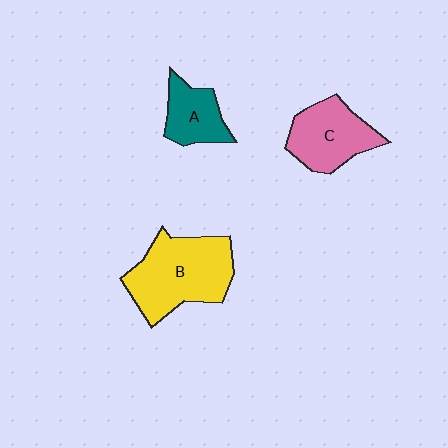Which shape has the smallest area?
Shape A (teal).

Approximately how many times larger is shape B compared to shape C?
Approximately 1.4 times.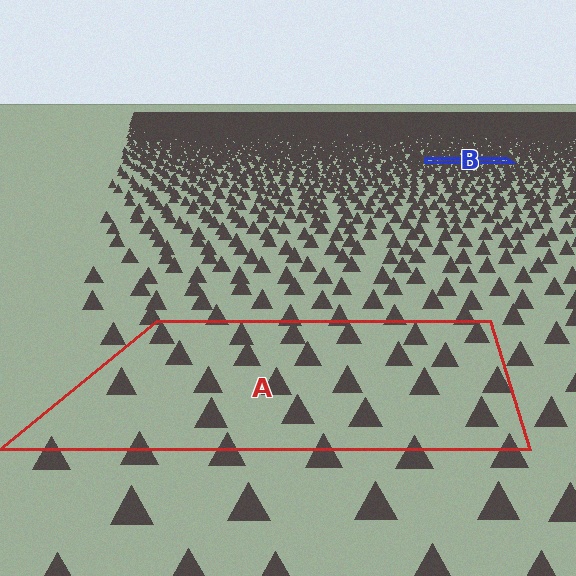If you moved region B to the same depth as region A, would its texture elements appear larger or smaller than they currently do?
They would appear larger. At a closer depth, the same texture elements are projected at a bigger on-screen size.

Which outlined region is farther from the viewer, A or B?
Region B is farther from the viewer — the texture elements inside it appear smaller and more densely packed.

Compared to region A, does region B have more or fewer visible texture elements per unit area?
Region B has more texture elements per unit area — they are packed more densely because it is farther away.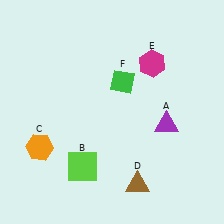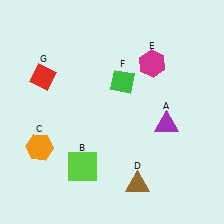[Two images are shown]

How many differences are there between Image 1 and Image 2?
There is 1 difference between the two images.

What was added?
A red diamond (G) was added in Image 2.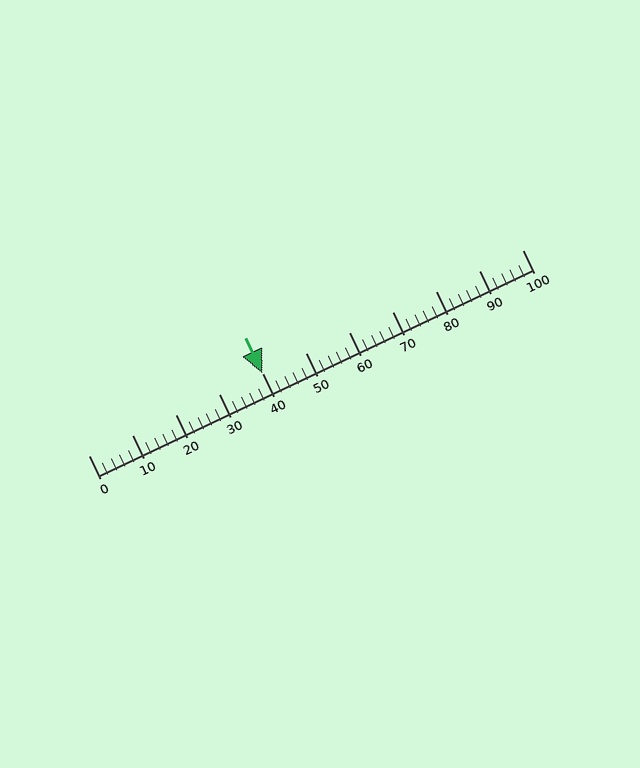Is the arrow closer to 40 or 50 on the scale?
The arrow is closer to 40.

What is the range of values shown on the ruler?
The ruler shows values from 0 to 100.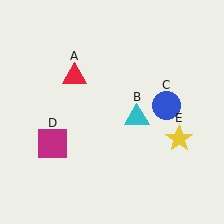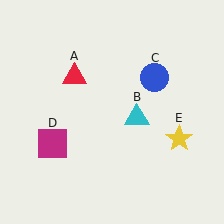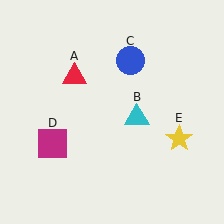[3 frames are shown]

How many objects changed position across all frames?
1 object changed position: blue circle (object C).